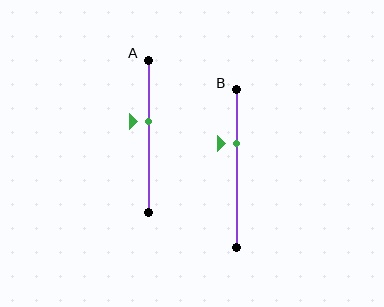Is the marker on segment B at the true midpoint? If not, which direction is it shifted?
No, the marker on segment B is shifted upward by about 16% of the segment length.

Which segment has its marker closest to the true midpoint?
Segment A has its marker closest to the true midpoint.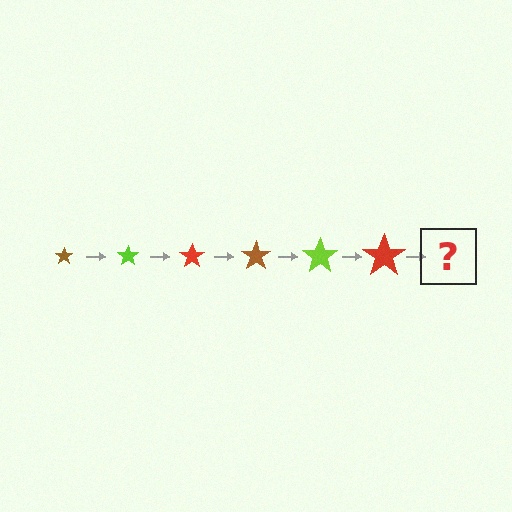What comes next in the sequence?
The next element should be a brown star, larger than the previous one.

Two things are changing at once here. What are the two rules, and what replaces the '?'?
The two rules are that the star grows larger each step and the color cycles through brown, lime, and red. The '?' should be a brown star, larger than the previous one.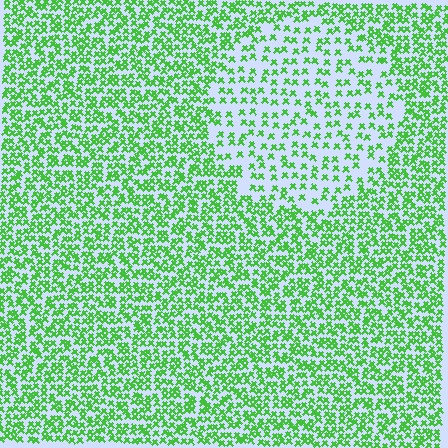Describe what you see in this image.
The image contains small green elements arranged at two different densities. A circle-shaped region is visible where the elements are less densely packed than the surrounding area.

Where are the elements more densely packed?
The elements are more densely packed outside the circle boundary.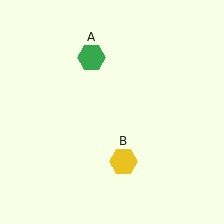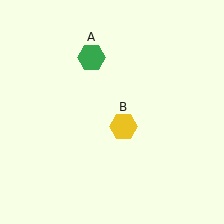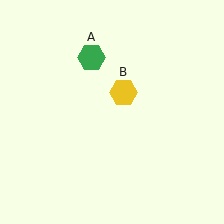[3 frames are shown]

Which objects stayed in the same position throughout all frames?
Green hexagon (object A) remained stationary.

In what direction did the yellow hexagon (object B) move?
The yellow hexagon (object B) moved up.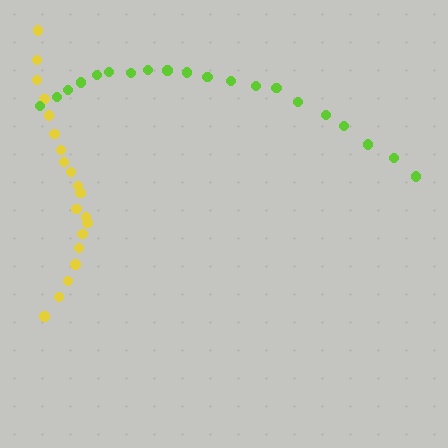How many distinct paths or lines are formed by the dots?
There are 2 distinct paths.